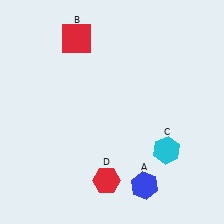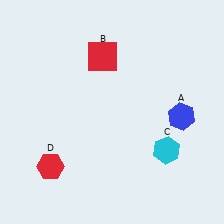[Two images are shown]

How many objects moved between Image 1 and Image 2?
3 objects moved between the two images.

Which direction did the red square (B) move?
The red square (B) moved right.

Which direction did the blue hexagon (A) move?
The blue hexagon (A) moved up.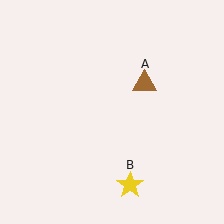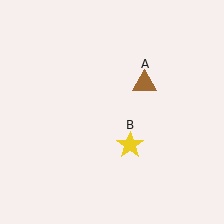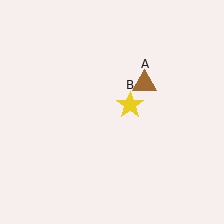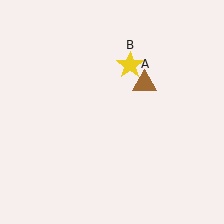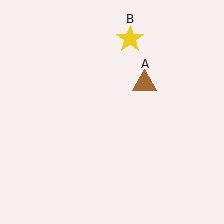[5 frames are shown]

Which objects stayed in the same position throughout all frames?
Brown triangle (object A) remained stationary.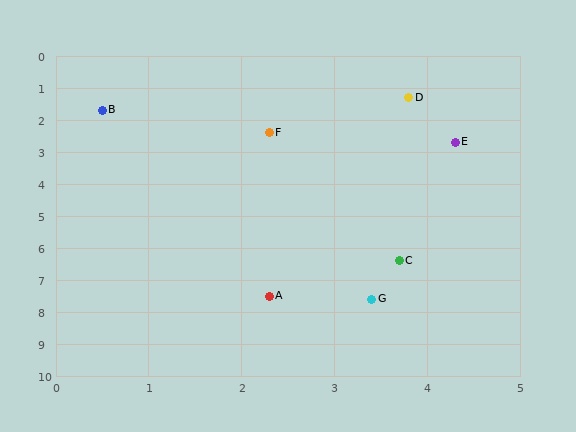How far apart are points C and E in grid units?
Points C and E are about 3.7 grid units apart.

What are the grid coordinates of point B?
Point B is at approximately (0.5, 1.7).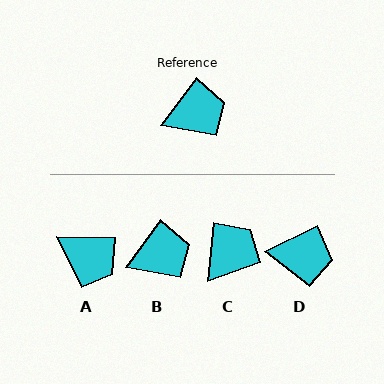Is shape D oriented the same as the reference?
No, it is off by about 27 degrees.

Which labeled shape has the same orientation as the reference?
B.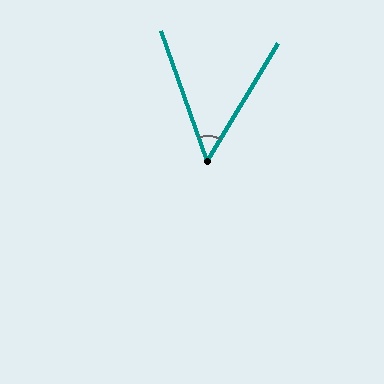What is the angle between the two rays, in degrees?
Approximately 51 degrees.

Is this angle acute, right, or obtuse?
It is acute.